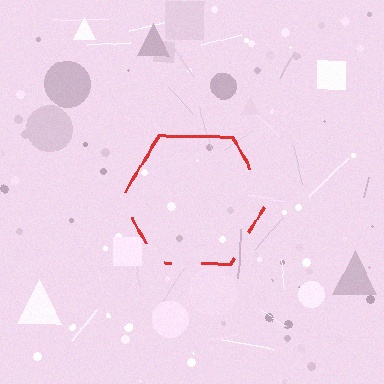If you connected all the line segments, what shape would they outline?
They would outline a hexagon.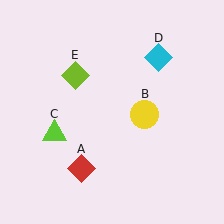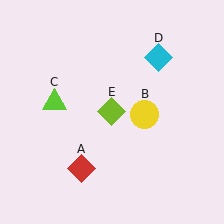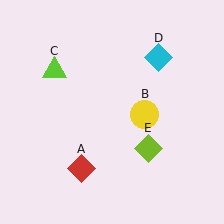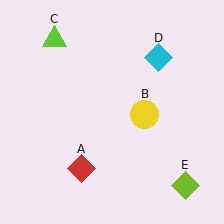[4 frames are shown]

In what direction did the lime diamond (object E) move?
The lime diamond (object E) moved down and to the right.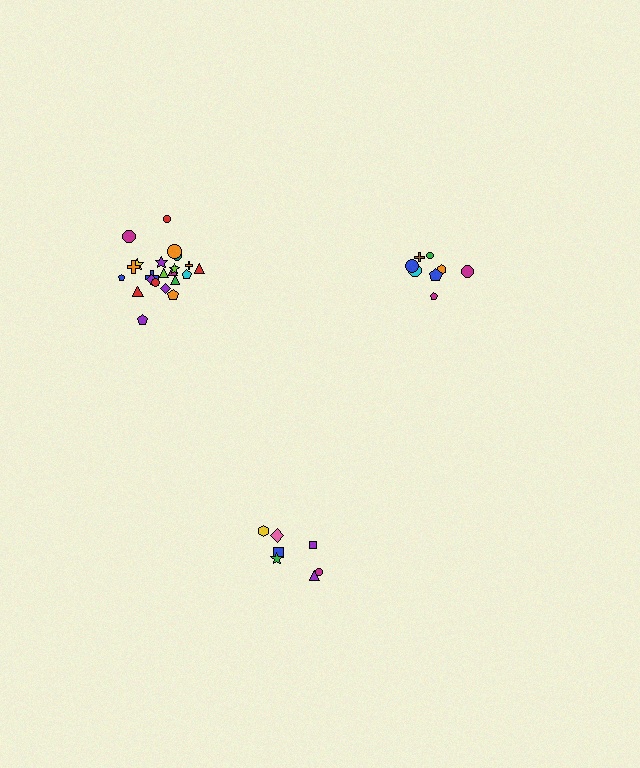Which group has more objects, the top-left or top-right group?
The top-left group.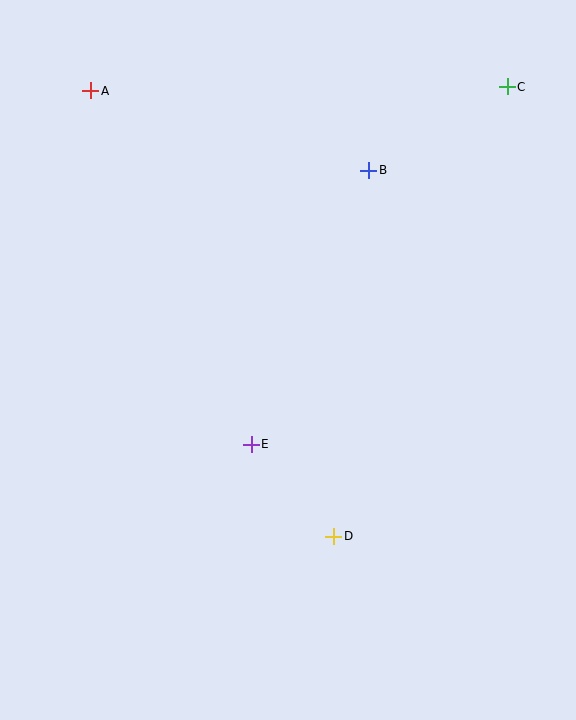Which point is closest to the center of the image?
Point E at (251, 444) is closest to the center.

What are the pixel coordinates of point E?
Point E is at (251, 444).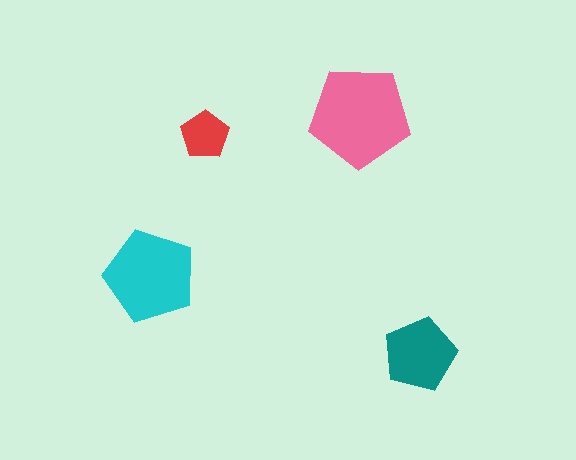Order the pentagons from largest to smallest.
the pink one, the cyan one, the teal one, the red one.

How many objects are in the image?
There are 4 objects in the image.